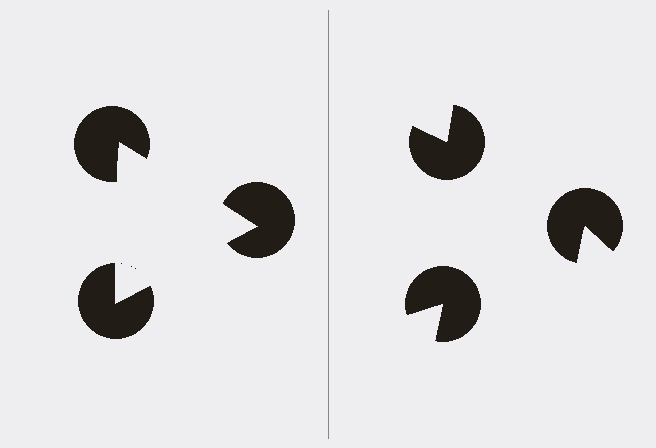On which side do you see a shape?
An illusory triangle appears on the left side. On the right side the wedge cuts are rotated, so no coherent shape forms.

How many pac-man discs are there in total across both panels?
6 — 3 on each side.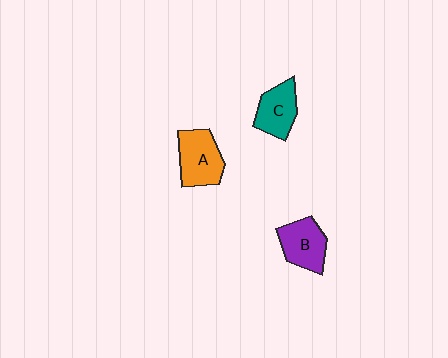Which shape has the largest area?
Shape A (orange).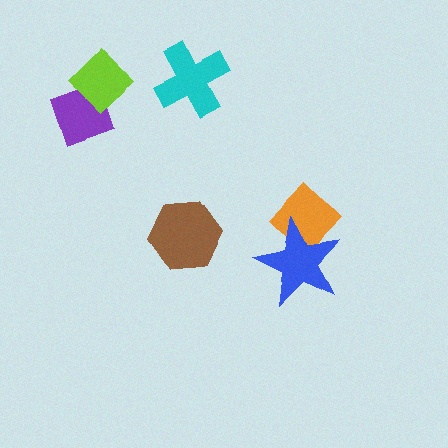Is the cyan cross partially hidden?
No, no other shape covers it.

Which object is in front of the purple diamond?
The lime diamond is in front of the purple diamond.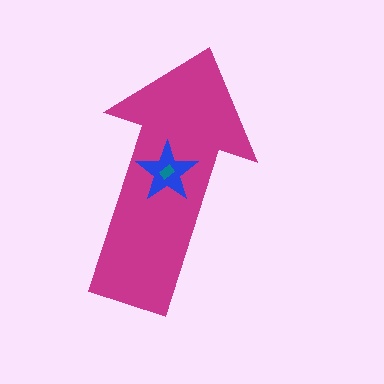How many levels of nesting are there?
3.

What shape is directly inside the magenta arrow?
The blue star.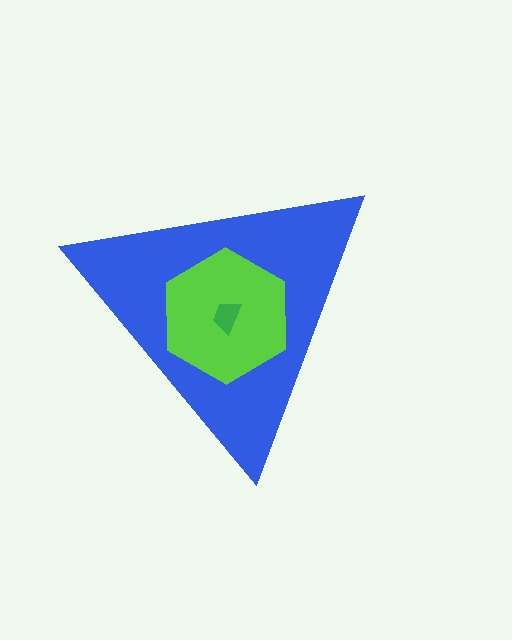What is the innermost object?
The green trapezoid.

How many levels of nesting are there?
3.